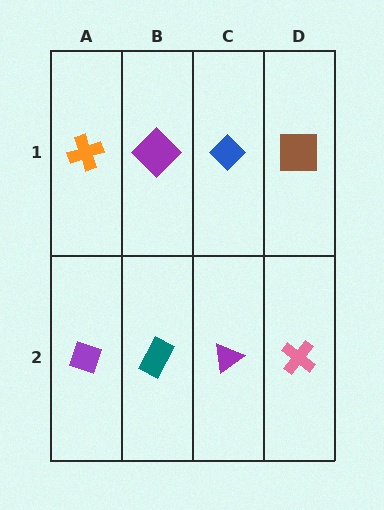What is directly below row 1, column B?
A teal rectangle.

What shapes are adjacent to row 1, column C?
A purple triangle (row 2, column C), a purple diamond (row 1, column B), a brown square (row 1, column D).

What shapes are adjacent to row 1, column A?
A purple diamond (row 2, column A), a purple diamond (row 1, column B).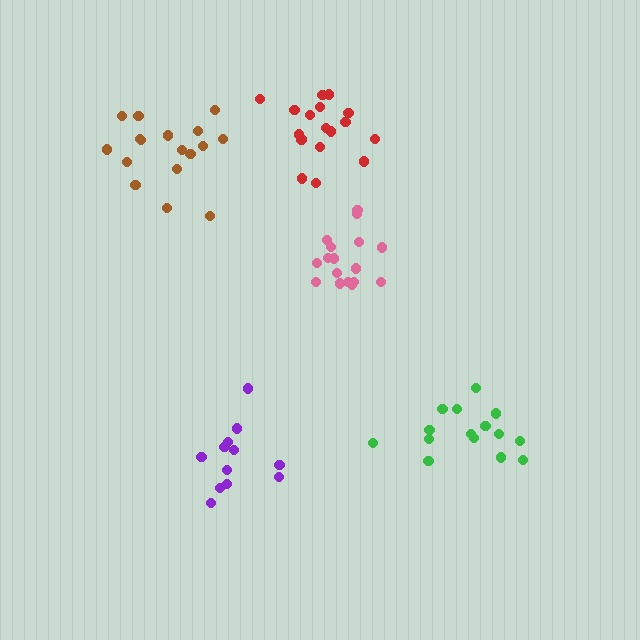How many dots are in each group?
Group 1: 15 dots, Group 2: 17 dots, Group 3: 17 dots, Group 4: 17 dots, Group 5: 12 dots (78 total).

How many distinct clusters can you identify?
There are 5 distinct clusters.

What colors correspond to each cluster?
The clusters are colored: green, brown, pink, red, purple.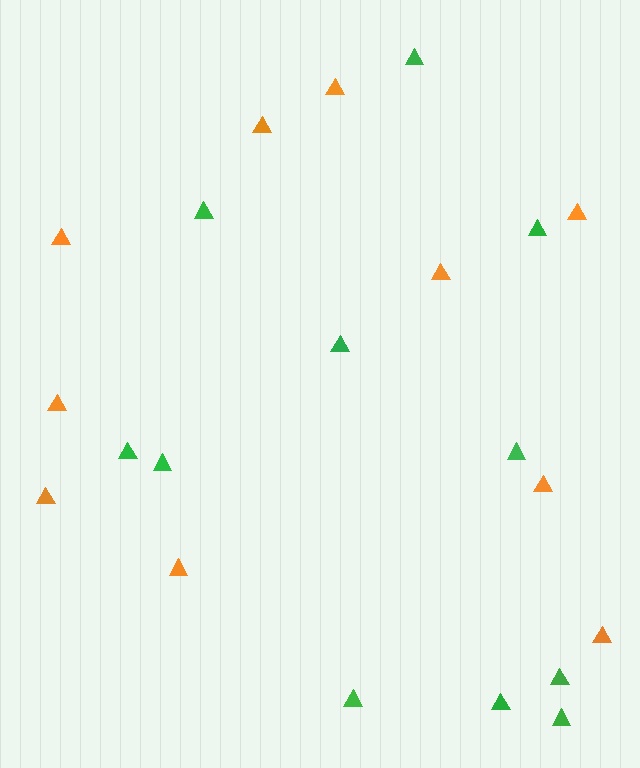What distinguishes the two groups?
There are 2 groups: one group of green triangles (11) and one group of orange triangles (10).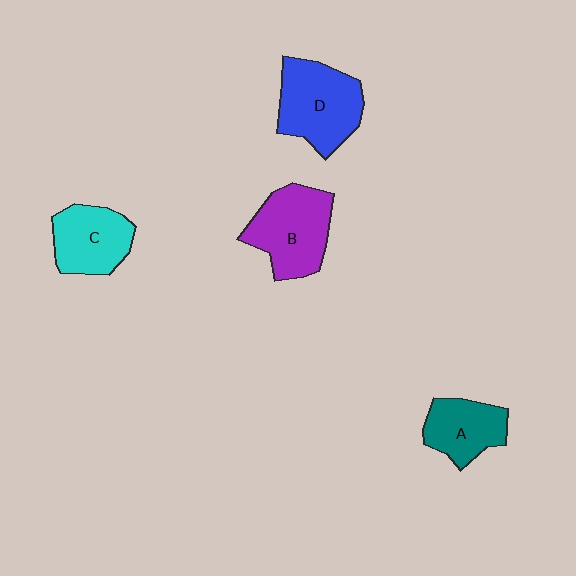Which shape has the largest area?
Shape D (blue).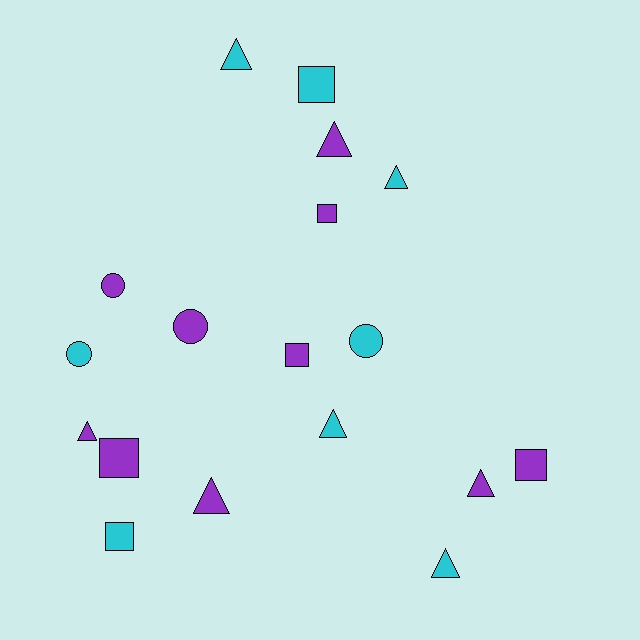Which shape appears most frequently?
Triangle, with 8 objects.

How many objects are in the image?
There are 18 objects.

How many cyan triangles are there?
There are 4 cyan triangles.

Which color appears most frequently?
Purple, with 10 objects.